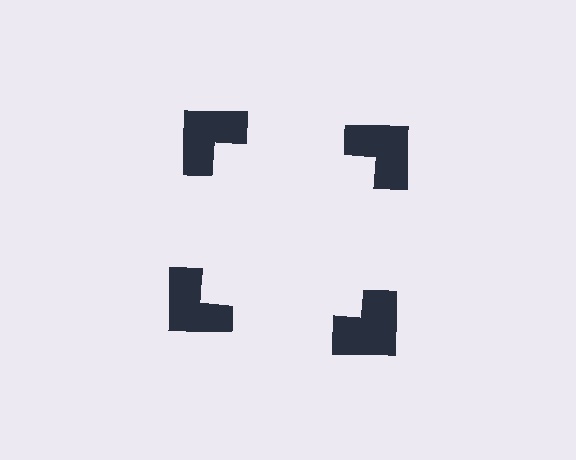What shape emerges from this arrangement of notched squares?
An illusory square — its edges are inferred from the aligned wedge cuts in the notched squares, not physically drawn.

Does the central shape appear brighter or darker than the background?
It typically appears slightly brighter than the background, even though no actual brightness change is drawn.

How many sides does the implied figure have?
4 sides.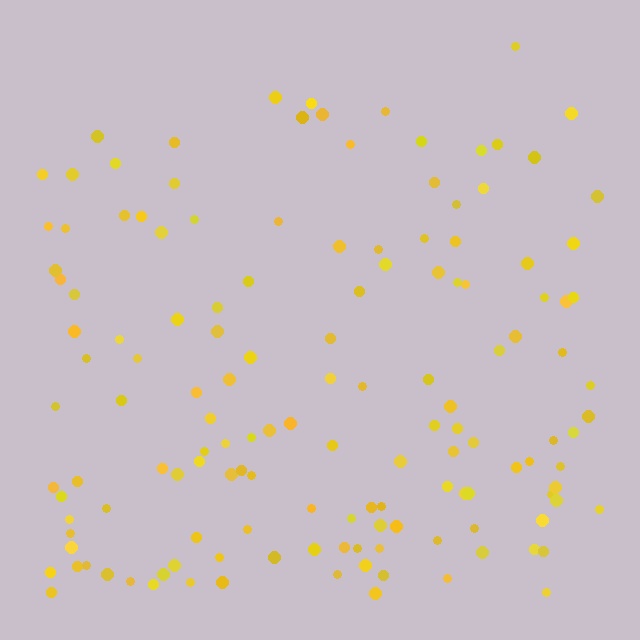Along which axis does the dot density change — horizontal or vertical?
Vertical.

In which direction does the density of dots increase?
From top to bottom, with the bottom side densest.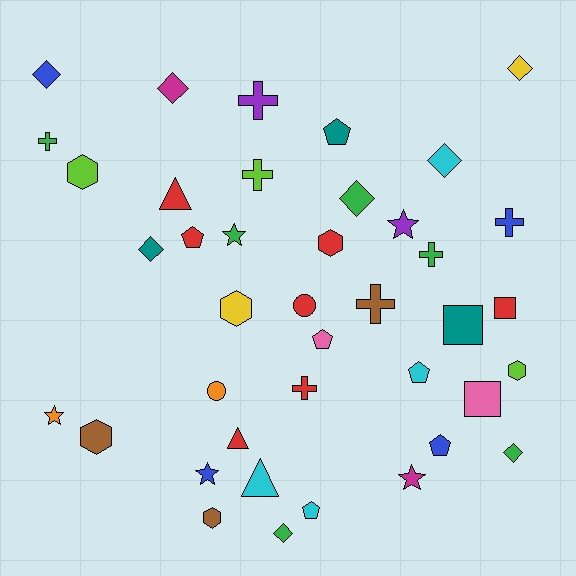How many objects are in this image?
There are 40 objects.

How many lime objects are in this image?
There are 3 lime objects.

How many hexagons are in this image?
There are 6 hexagons.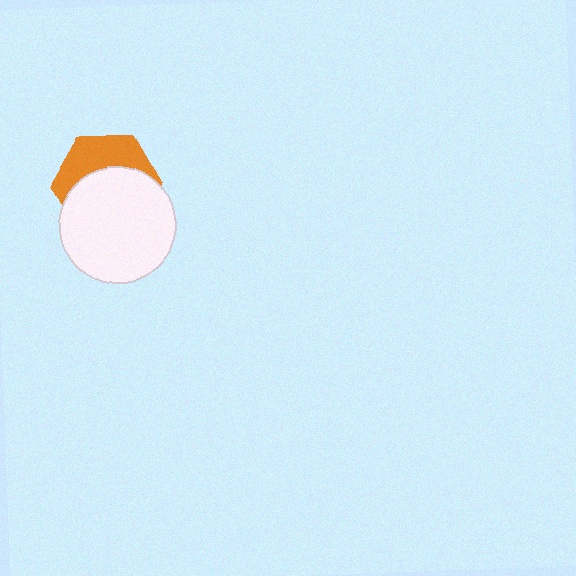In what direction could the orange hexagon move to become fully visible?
The orange hexagon could move up. That would shift it out from behind the white circle entirely.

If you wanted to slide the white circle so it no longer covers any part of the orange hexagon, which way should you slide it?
Slide it down — that is the most direct way to separate the two shapes.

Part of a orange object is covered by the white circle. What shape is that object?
It is a hexagon.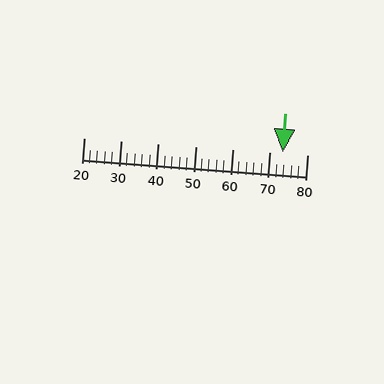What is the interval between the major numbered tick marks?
The major tick marks are spaced 10 units apart.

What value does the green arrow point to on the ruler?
The green arrow points to approximately 73.